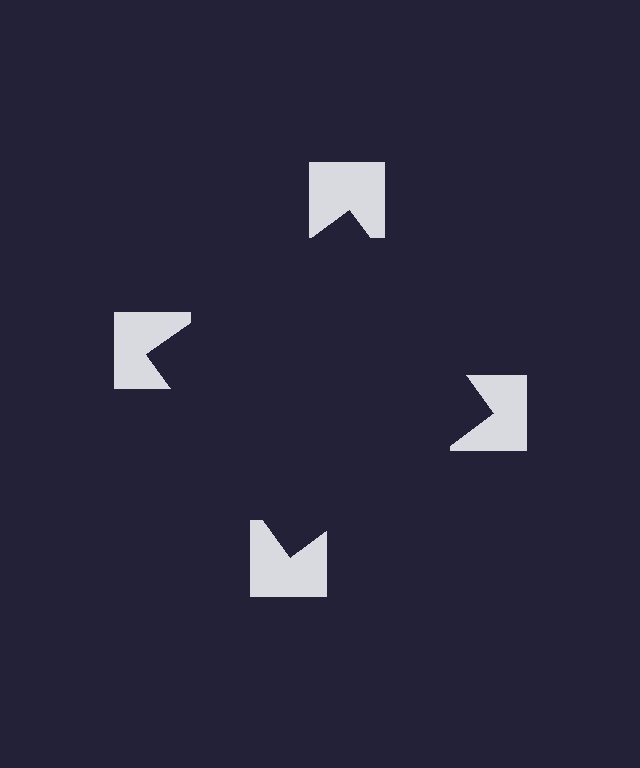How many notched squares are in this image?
There are 4 — one at each vertex of the illusory square.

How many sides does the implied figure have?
4 sides.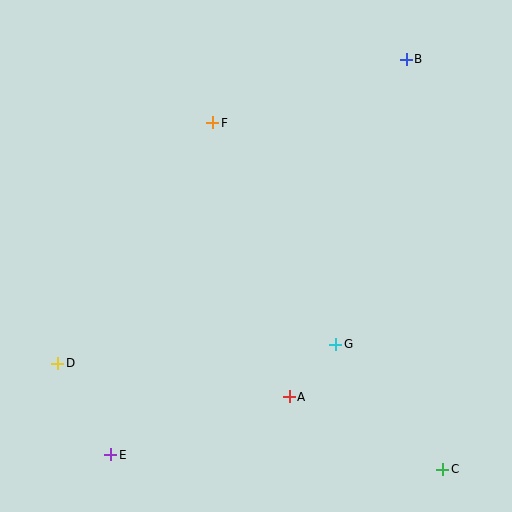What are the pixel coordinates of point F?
Point F is at (213, 123).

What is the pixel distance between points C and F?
The distance between C and F is 416 pixels.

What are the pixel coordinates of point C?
Point C is at (443, 469).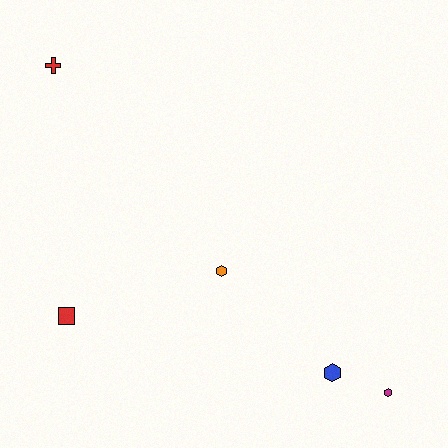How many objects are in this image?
There are 5 objects.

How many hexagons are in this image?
There are 3 hexagons.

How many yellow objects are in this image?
There are no yellow objects.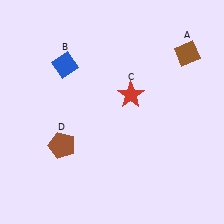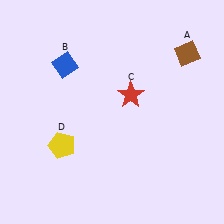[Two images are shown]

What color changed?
The pentagon (D) changed from brown in Image 1 to yellow in Image 2.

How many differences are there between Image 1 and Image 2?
There is 1 difference between the two images.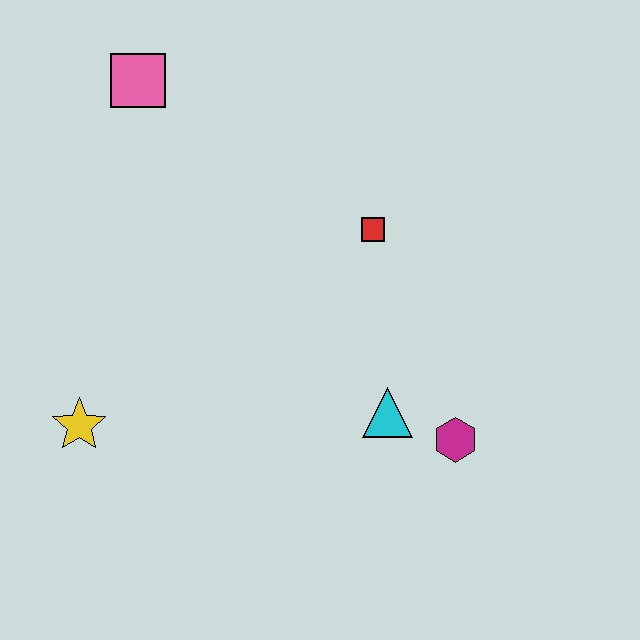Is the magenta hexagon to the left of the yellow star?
No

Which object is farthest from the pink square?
The magenta hexagon is farthest from the pink square.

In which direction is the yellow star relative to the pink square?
The yellow star is below the pink square.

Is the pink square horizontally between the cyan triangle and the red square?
No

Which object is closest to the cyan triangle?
The magenta hexagon is closest to the cyan triangle.